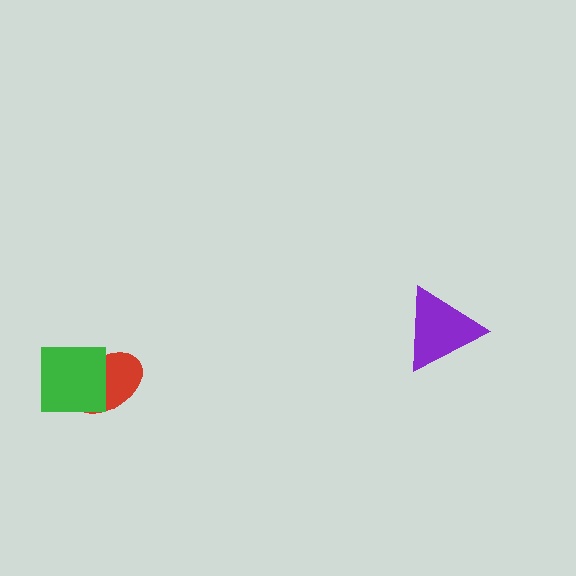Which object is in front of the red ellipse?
The green square is in front of the red ellipse.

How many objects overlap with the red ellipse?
1 object overlaps with the red ellipse.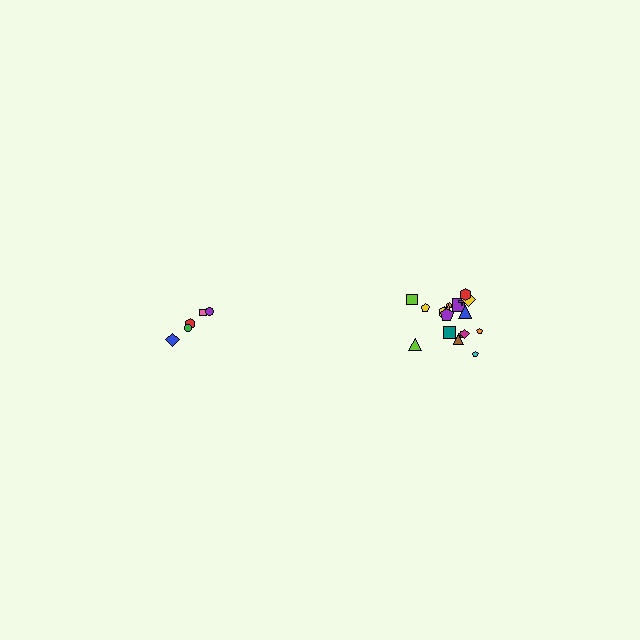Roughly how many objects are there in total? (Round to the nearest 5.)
Roughly 25 objects in total.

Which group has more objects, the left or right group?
The right group.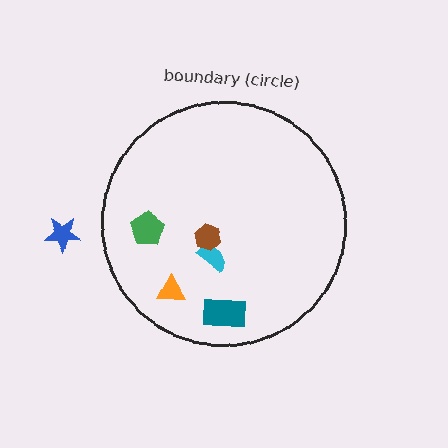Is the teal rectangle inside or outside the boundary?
Inside.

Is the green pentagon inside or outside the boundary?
Inside.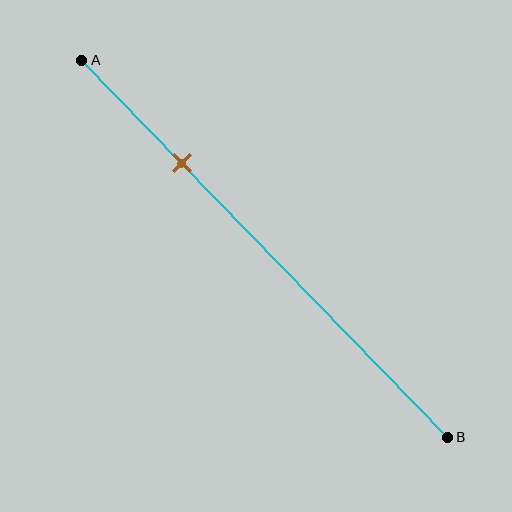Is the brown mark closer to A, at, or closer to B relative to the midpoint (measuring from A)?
The brown mark is closer to point A than the midpoint of segment AB.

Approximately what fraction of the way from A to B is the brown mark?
The brown mark is approximately 25% of the way from A to B.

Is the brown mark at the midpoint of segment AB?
No, the mark is at about 25% from A, not at the 50% midpoint.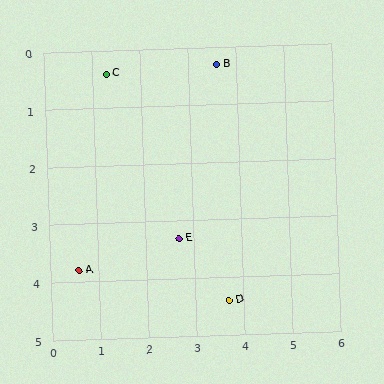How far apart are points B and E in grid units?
Points B and E are about 3.1 grid units apart.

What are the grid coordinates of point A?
Point A is at approximately (0.6, 3.8).